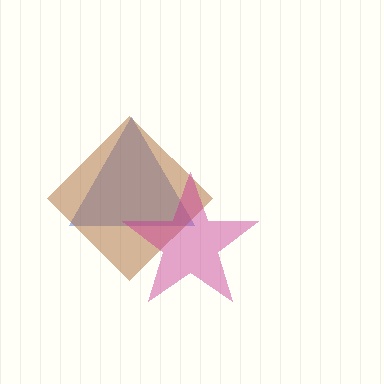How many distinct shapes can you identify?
There are 3 distinct shapes: a blue triangle, a brown diamond, a magenta star.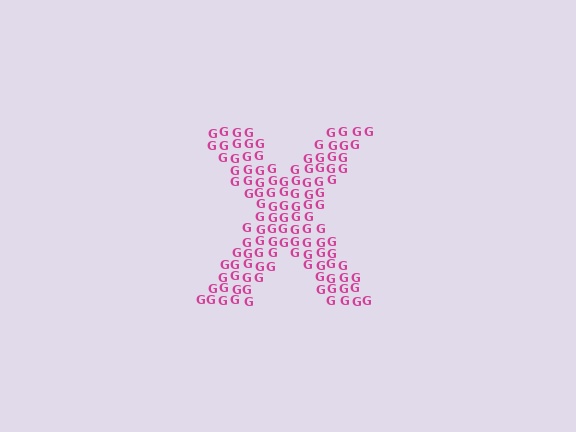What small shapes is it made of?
It is made of small letter G's.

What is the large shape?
The large shape is the letter X.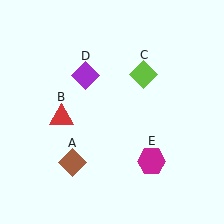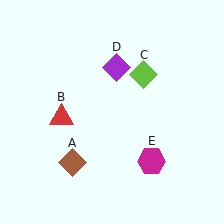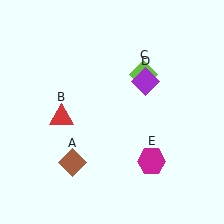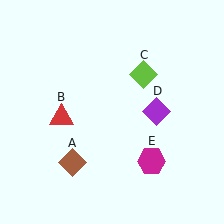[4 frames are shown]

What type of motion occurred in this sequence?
The purple diamond (object D) rotated clockwise around the center of the scene.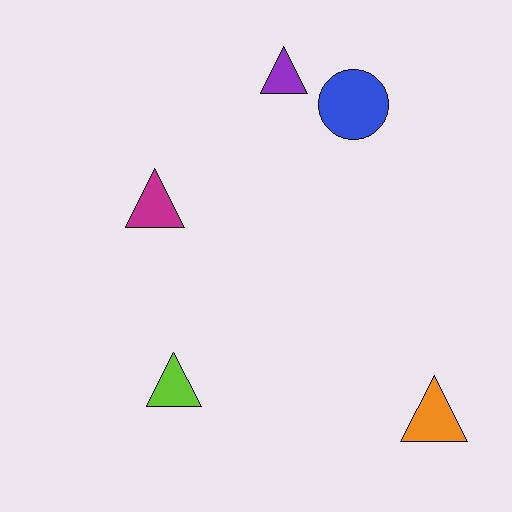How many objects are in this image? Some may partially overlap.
There are 5 objects.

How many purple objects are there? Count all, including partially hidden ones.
There is 1 purple object.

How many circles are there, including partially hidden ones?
There is 1 circle.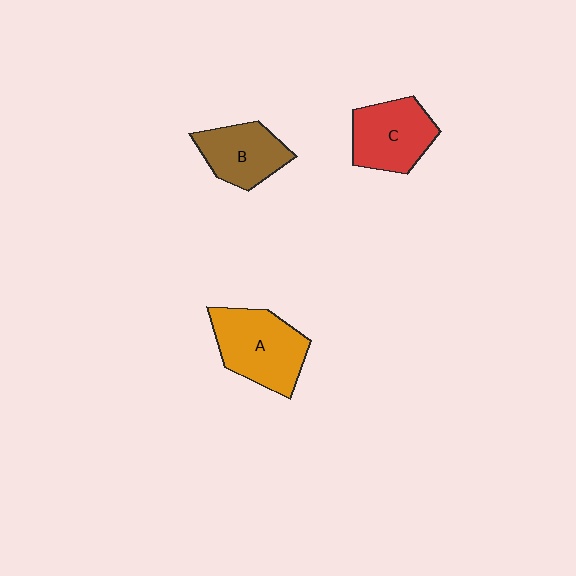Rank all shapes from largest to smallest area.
From largest to smallest: A (orange), C (red), B (brown).